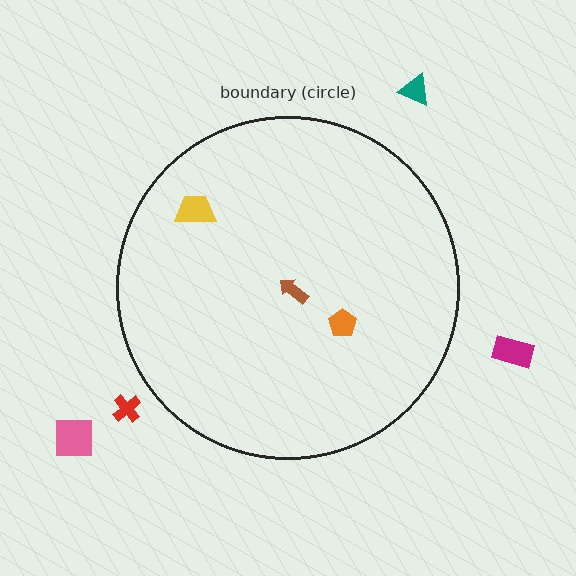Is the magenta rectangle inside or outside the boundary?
Outside.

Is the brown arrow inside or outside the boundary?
Inside.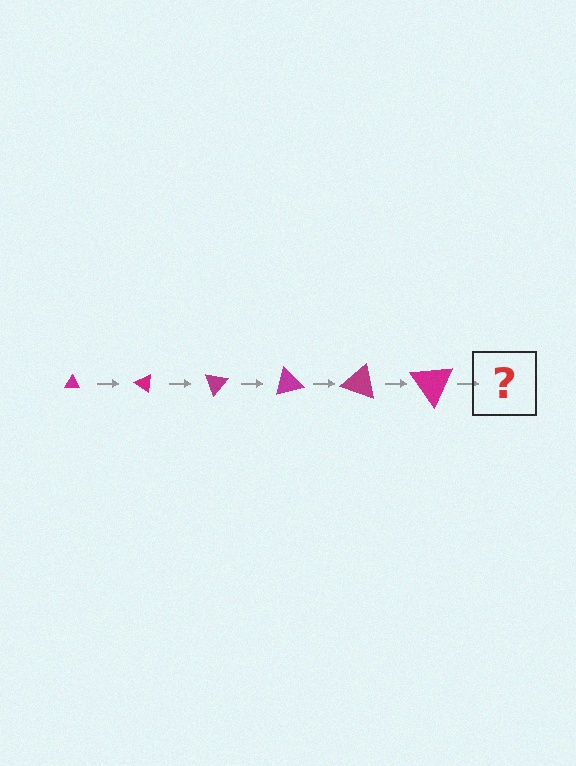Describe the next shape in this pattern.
It should be a triangle, larger than the previous one and rotated 210 degrees from the start.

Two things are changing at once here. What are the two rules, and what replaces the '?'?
The two rules are that the triangle grows larger each step and it rotates 35 degrees each step. The '?' should be a triangle, larger than the previous one and rotated 210 degrees from the start.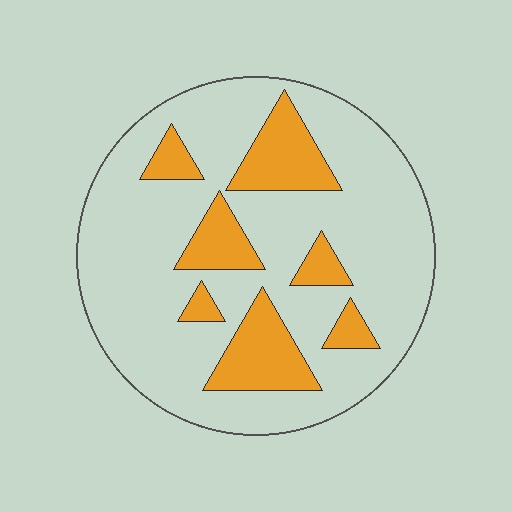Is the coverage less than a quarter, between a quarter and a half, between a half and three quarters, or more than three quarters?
Less than a quarter.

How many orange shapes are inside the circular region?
7.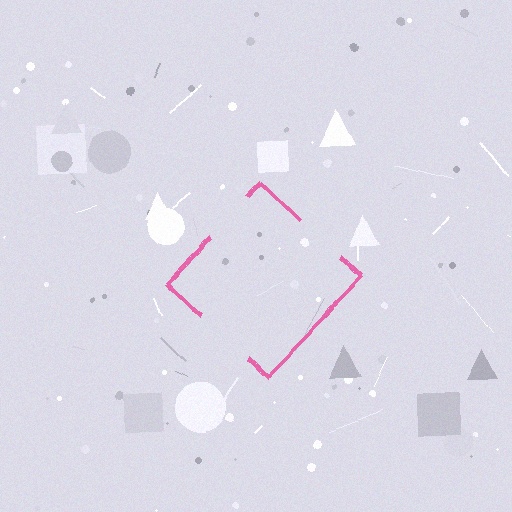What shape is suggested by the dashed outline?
The dashed outline suggests a diamond.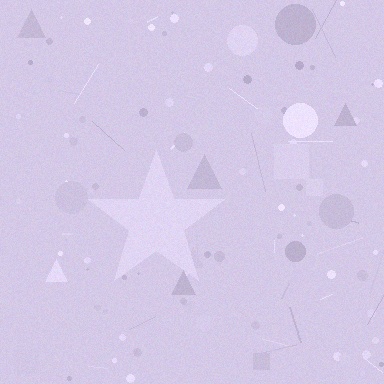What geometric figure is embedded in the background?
A star is embedded in the background.